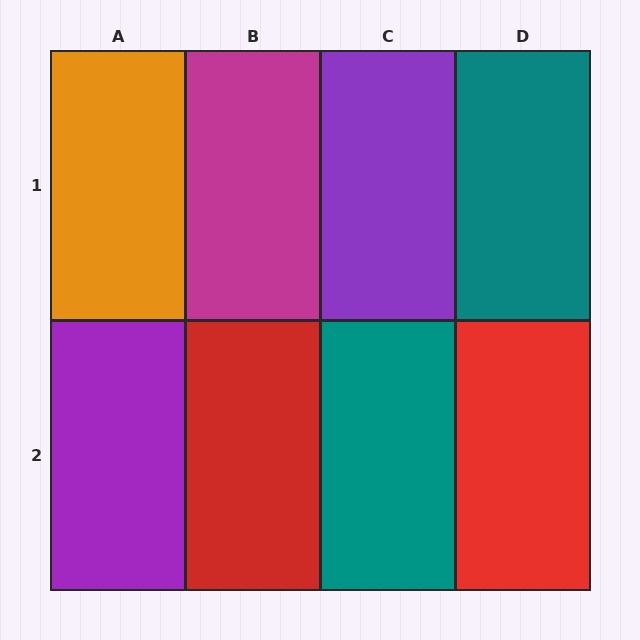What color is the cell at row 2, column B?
Red.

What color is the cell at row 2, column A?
Purple.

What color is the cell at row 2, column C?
Teal.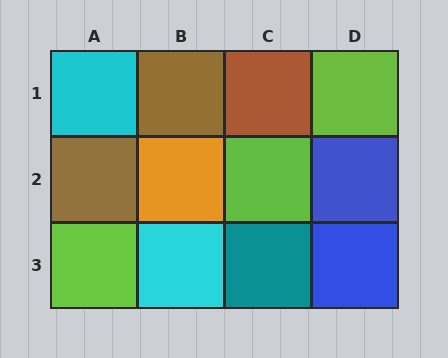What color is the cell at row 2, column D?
Blue.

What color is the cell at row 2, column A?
Brown.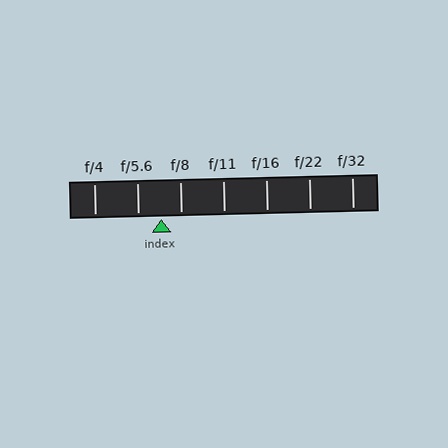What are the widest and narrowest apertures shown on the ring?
The widest aperture shown is f/4 and the narrowest is f/32.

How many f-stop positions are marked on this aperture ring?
There are 7 f-stop positions marked.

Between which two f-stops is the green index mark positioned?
The index mark is between f/5.6 and f/8.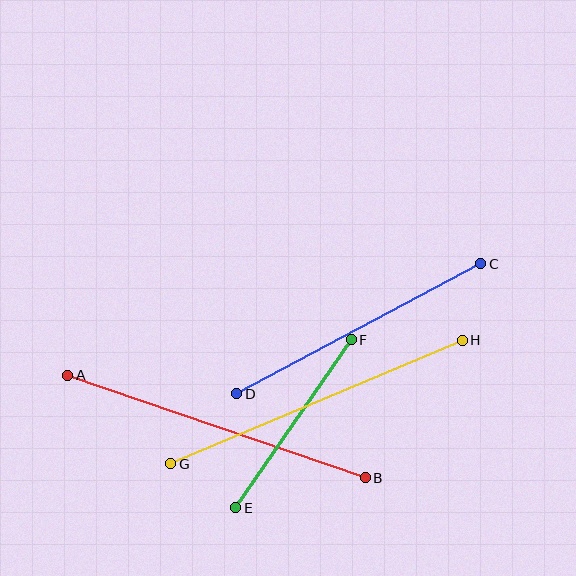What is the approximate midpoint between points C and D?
The midpoint is at approximately (359, 329) pixels.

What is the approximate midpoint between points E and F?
The midpoint is at approximately (293, 424) pixels.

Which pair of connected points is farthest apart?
Points G and H are farthest apart.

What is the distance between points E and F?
The distance is approximately 204 pixels.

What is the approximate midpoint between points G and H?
The midpoint is at approximately (317, 402) pixels.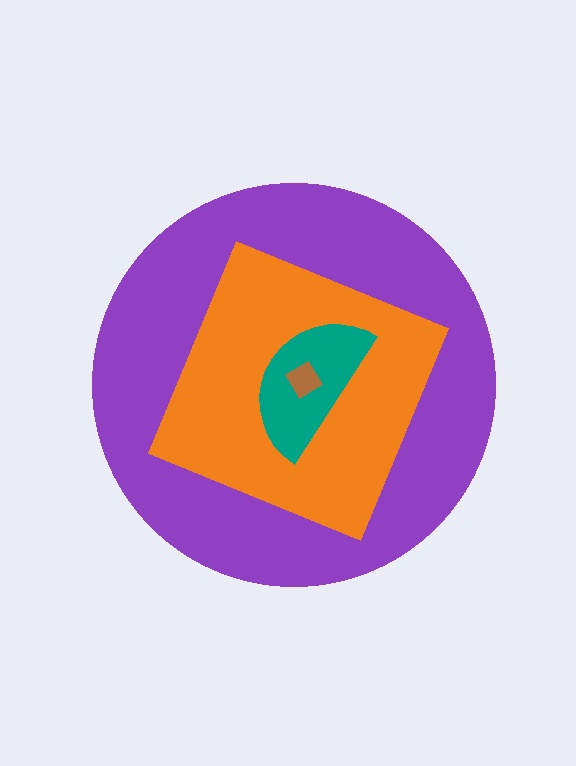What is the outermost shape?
The purple circle.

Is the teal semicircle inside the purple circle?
Yes.